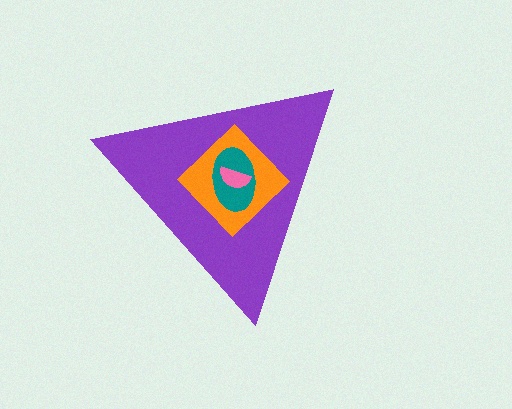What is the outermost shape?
The purple triangle.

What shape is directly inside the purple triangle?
The orange diamond.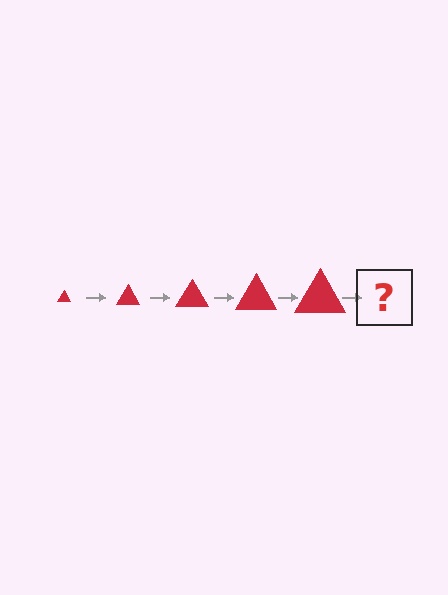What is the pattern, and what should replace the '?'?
The pattern is that the triangle gets progressively larger each step. The '?' should be a red triangle, larger than the previous one.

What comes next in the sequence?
The next element should be a red triangle, larger than the previous one.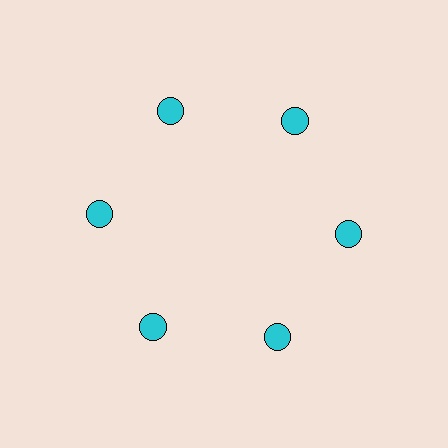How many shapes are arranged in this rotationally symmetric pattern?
There are 6 shapes, arranged in 6 groups of 1.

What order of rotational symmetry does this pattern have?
This pattern has 6-fold rotational symmetry.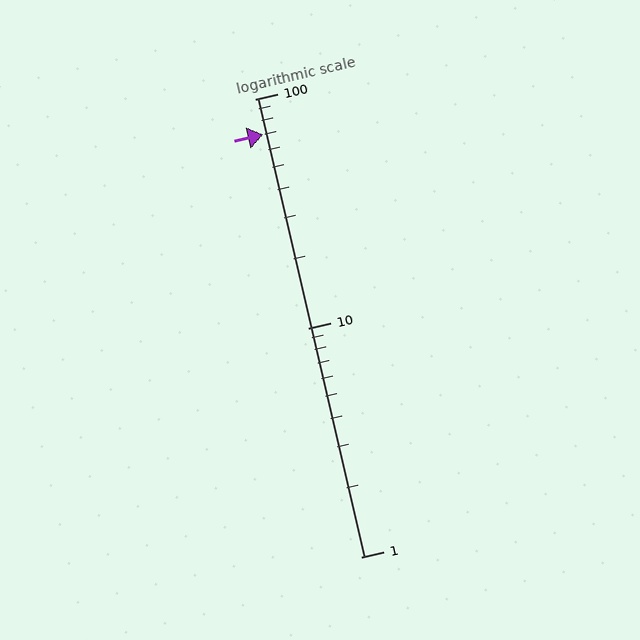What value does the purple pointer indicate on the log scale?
The pointer indicates approximately 70.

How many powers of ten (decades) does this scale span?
The scale spans 2 decades, from 1 to 100.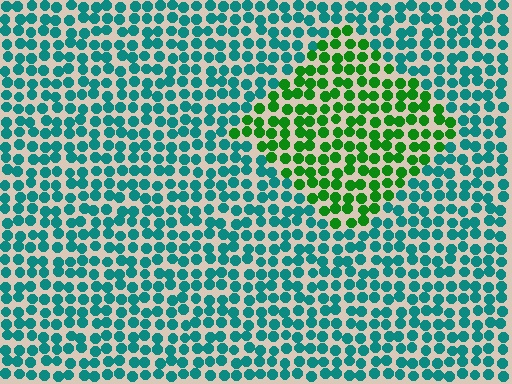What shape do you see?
I see a diamond.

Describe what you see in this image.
The image is filled with small teal elements in a uniform arrangement. A diamond-shaped region is visible where the elements are tinted to a slightly different hue, forming a subtle color boundary.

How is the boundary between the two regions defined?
The boundary is defined purely by a slight shift in hue (about 53 degrees). Spacing, size, and orientation are identical on both sides.